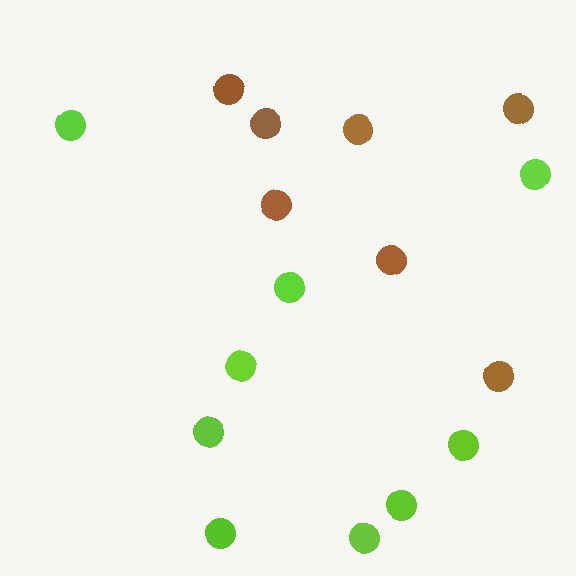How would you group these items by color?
There are 2 groups: one group of brown circles (7) and one group of lime circles (9).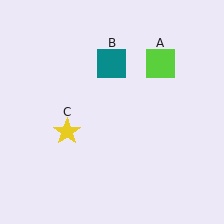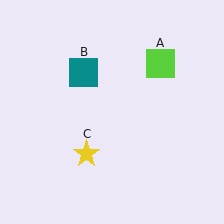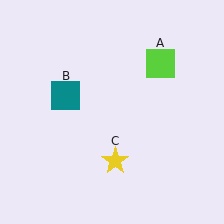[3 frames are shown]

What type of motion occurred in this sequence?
The teal square (object B), yellow star (object C) rotated counterclockwise around the center of the scene.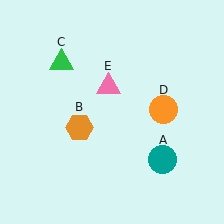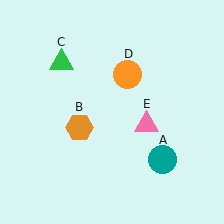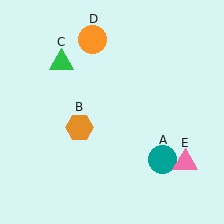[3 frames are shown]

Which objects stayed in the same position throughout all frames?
Teal circle (object A) and orange hexagon (object B) and green triangle (object C) remained stationary.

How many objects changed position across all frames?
2 objects changed position: orange circle (object D), pink triangle (object E).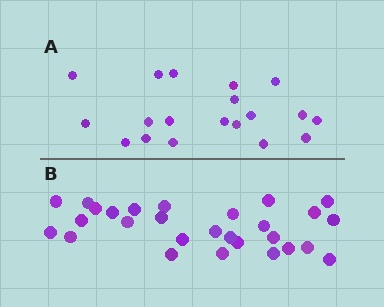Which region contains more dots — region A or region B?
Region B (the bottom region) has more dots.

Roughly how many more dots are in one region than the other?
Region B has roughly 8 or so more dots than region A.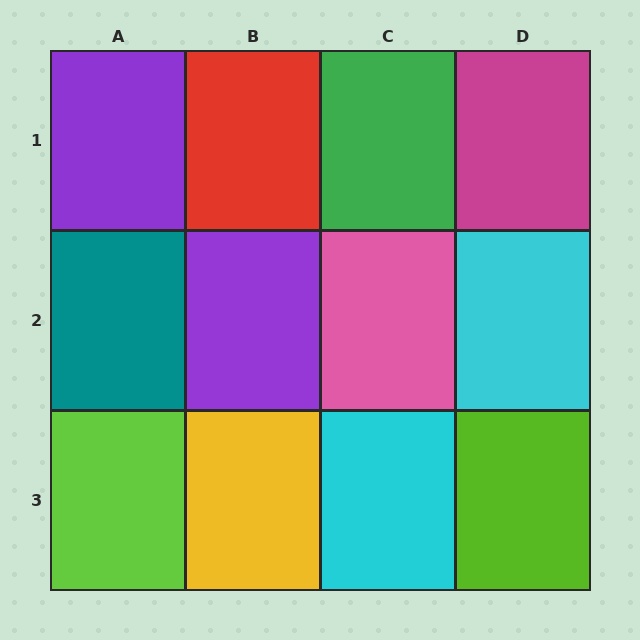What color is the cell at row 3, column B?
Yellow.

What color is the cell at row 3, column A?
Lime.